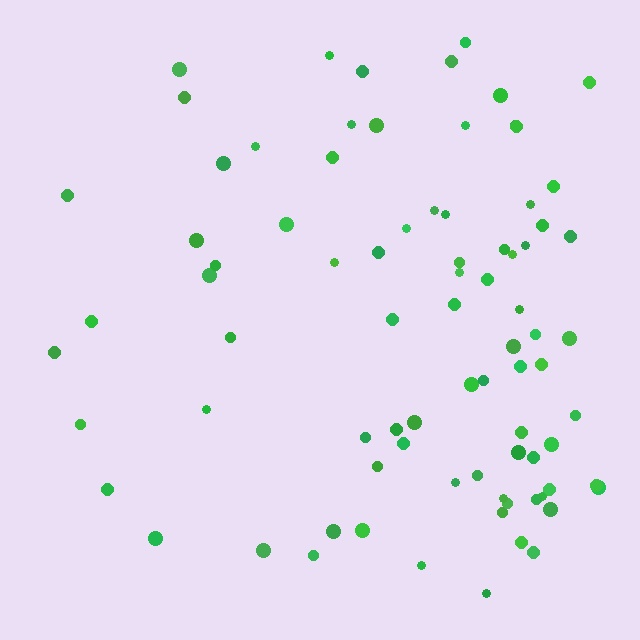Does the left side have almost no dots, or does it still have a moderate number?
Still a moderate number, just noticeably fewer than the right.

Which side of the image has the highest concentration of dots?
The right.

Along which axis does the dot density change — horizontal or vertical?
Horizontal.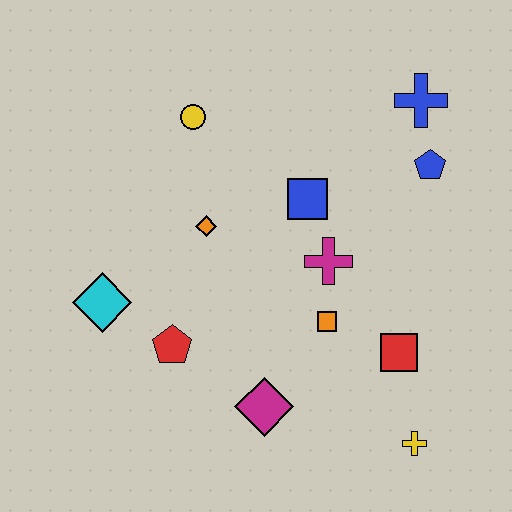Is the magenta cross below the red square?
No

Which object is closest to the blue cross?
The blue pentagon is closest to the blue cross.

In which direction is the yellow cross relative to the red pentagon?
The yellow cross is to the right of the red pentagon.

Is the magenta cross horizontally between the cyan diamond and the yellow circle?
No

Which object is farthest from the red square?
The yellow circle is farthest from the red square.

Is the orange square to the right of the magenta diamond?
Yes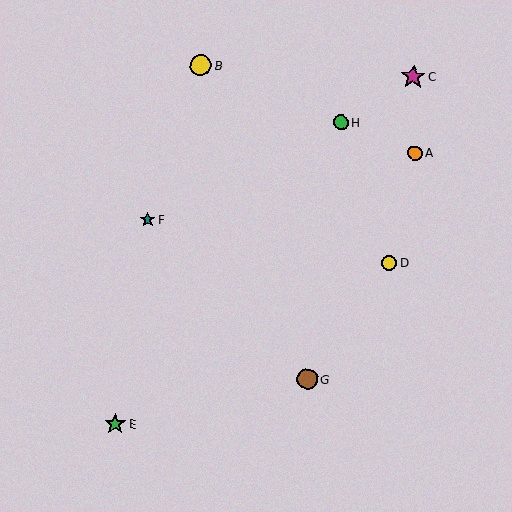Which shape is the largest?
The magenta star (labeled C) is the largest.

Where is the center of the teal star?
The center of the teal star is at (148, 219).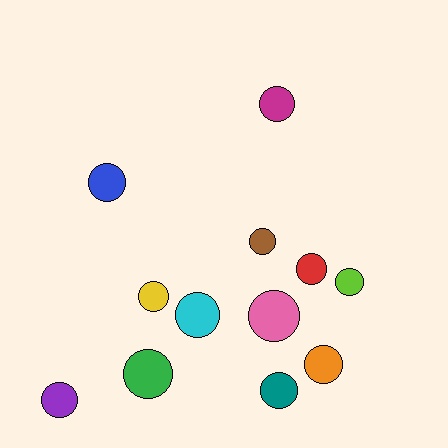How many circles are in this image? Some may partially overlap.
There are 12 circles.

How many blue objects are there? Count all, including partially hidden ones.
There is 1 blue object.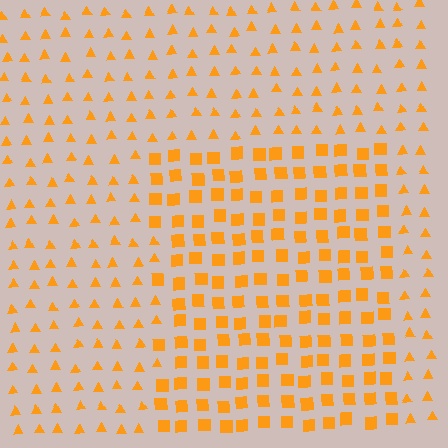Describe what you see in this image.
The image is filled with small orange elements arranged in a uniform grid. A rectangle-shaped region contains squares, while the surrounding area contains triangles. The boundary is defined purely by the change in element shape.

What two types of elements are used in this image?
The image uses squares inside the rectangle region and triangles outside it.